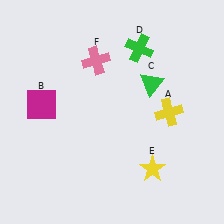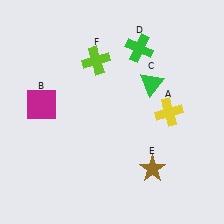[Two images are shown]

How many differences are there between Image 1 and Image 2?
There are 2 differences between the two images.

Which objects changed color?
E changed from yellow to brown. F changed from pink to lime.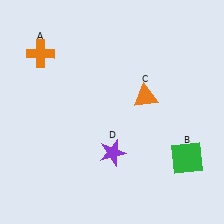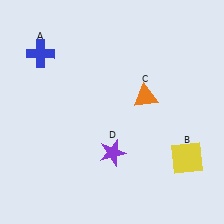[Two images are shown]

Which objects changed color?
A changed from orange to blue. B changed from green to yellow.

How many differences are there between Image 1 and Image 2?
There are 2 differences between the two images.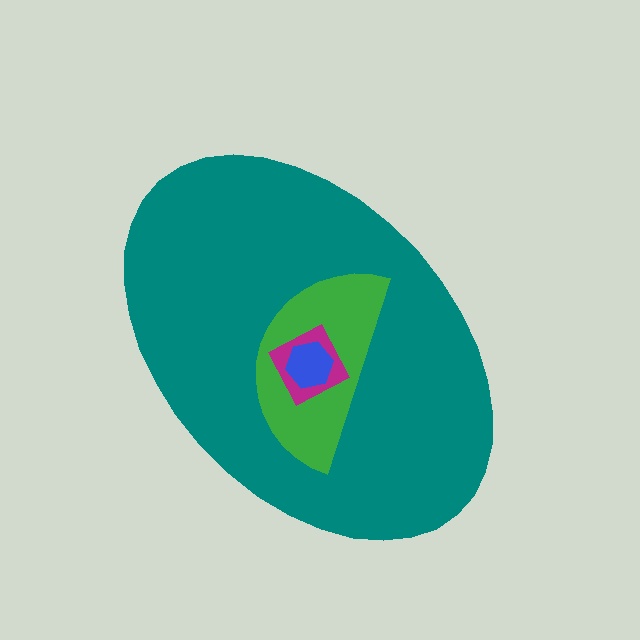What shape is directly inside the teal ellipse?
The green semicircle.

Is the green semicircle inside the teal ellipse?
Yes.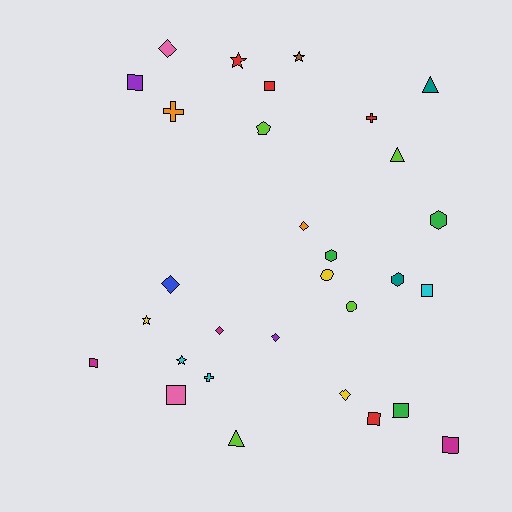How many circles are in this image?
There are 2 circles.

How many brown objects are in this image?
There is 1 brown object.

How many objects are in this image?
There are 30 objects.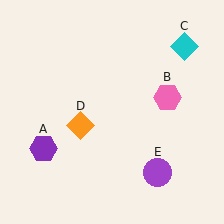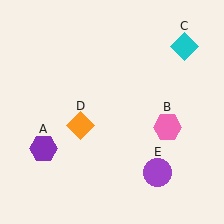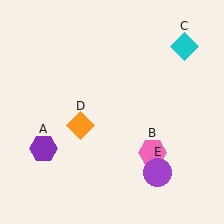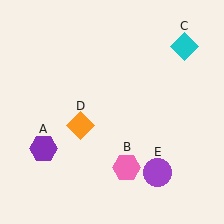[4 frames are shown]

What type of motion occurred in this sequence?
The pink hexagon (object B) rotated clockwise around the center of the scene.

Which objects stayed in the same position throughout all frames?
Purple hexagon (object A) and cyan diamond (object C) and orange diamond (object D) and purple circle (object E) remained stationary.